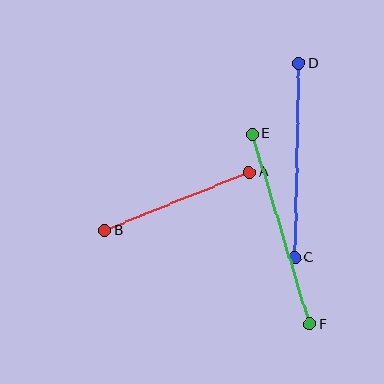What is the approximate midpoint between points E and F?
The midpoint is at approximately (281, 229) pixels.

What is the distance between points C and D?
The distance is approximately 194 pixels.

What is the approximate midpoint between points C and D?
The midpoint is at approximately (297, 161) pixels.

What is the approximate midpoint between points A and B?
The midpoint is at approximately (177, 201) pixels.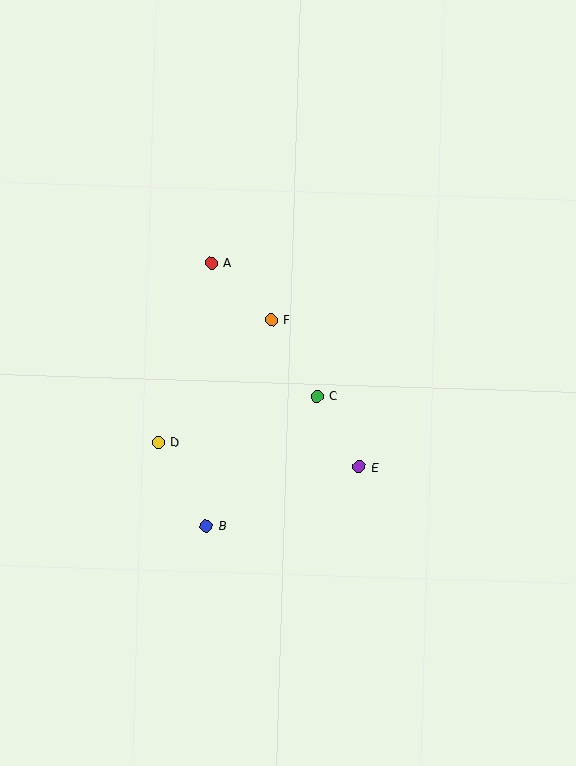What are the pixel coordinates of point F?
Point F is at (271, 320).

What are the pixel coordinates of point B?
Point B is at (206, 526).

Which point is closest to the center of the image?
Point C at (317, 396) is closest to the center.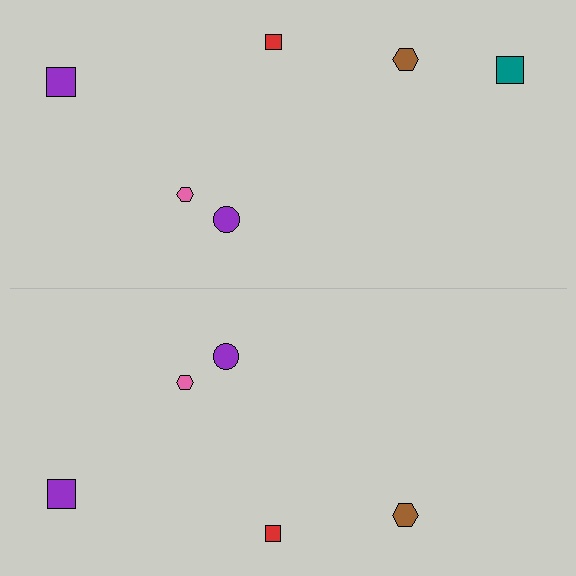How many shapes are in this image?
There are 11 shapes in this image.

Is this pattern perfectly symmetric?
No, the pattern is not perfectly symmetric. A teal square is missing from the bottom side.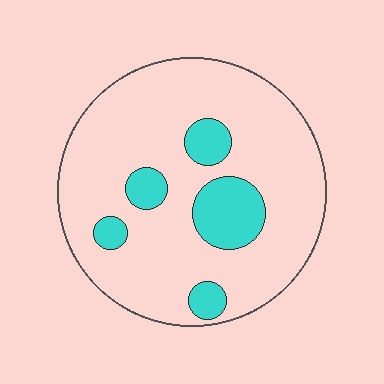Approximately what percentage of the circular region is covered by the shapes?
Approximately 15%.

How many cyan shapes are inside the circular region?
5.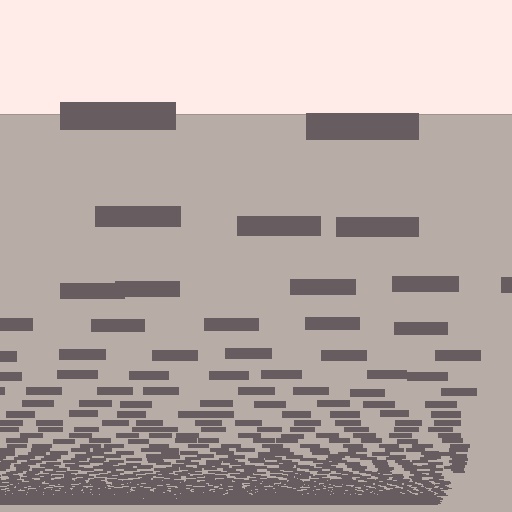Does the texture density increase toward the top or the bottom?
Density increases toward the bottom.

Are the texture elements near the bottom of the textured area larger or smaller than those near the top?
Smaller. The gradient is inverted — elements near the bottom are smaller and denser.